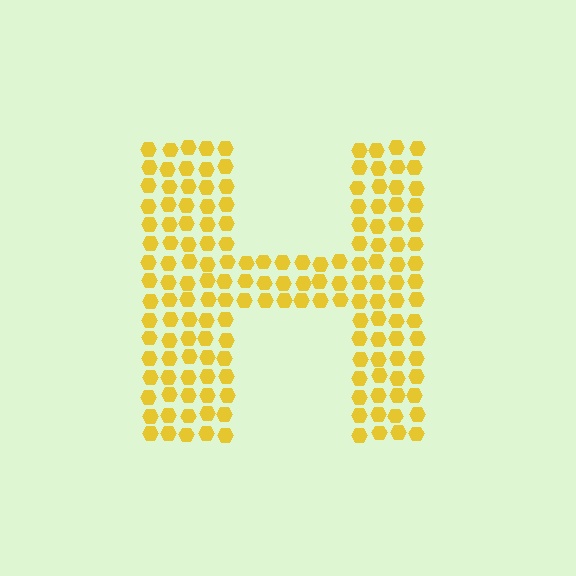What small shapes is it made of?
It is made of small hexagons.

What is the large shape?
The large shape is the letter H.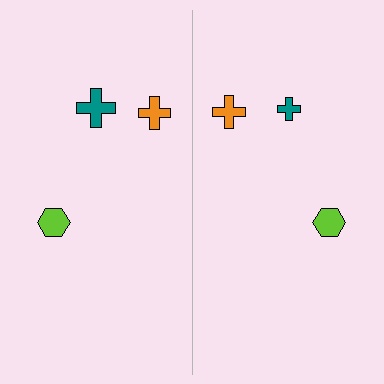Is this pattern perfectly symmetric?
No, the pattern is not perfectly symmetric. The teal cross on the right side has a different size than its mirror counterpart.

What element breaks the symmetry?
The teal cross on the right side has a different size than its mirror counterpart.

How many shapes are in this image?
There are 6 shapes in this image.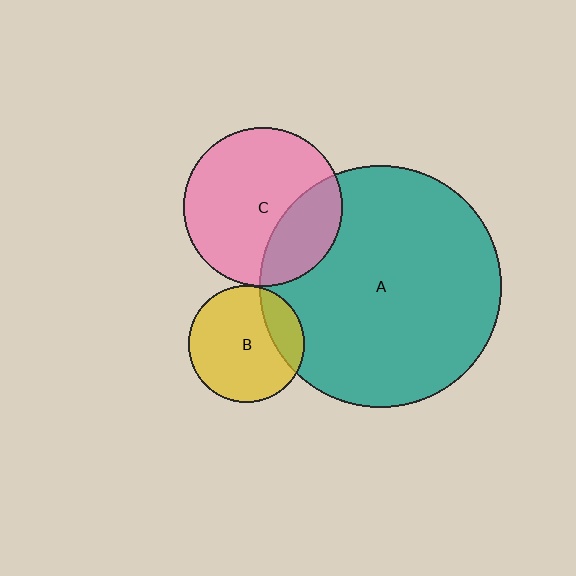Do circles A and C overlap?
Yes.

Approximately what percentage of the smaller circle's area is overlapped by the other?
Approximately 30%.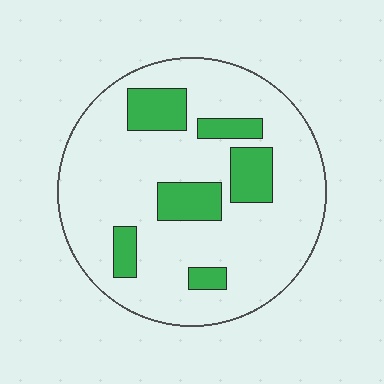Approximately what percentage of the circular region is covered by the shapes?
Approximately 20%.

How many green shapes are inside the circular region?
6.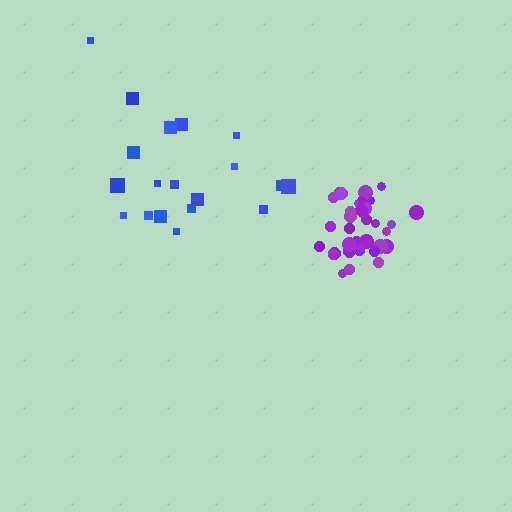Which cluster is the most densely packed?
Purple.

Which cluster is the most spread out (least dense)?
Blue.